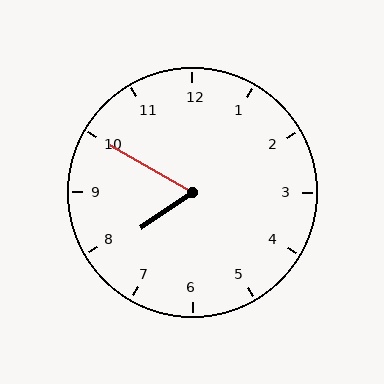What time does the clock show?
7:50.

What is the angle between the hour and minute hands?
Approximately 65 degrees.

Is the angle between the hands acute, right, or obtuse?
It is acute.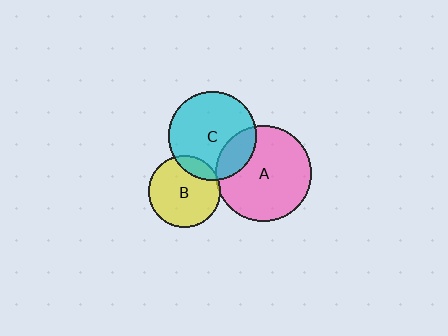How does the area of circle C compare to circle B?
Approximately 1.5 times.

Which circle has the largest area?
Circle A (pink).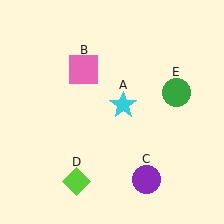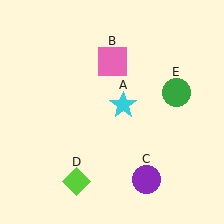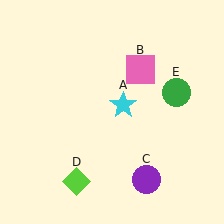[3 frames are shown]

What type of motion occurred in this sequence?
The pink square (object B) rotated clockwise around the center of the scene.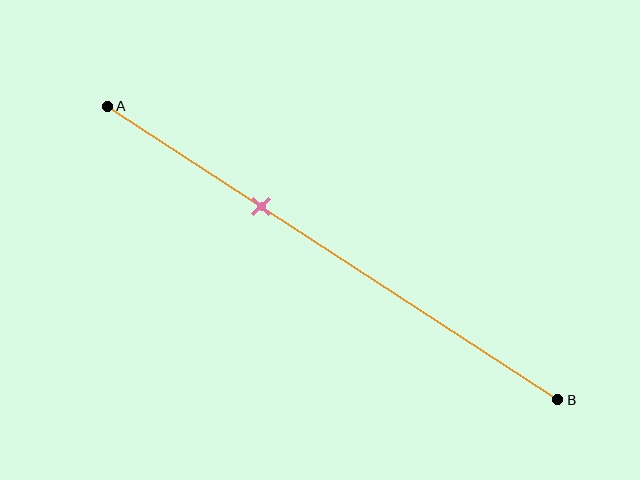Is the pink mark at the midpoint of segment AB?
No, the mark is at about 35% from A, not at the 50% midpoint.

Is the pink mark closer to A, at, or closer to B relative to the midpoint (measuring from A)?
The pink mark is closer to point A than the midpoint of segment AB.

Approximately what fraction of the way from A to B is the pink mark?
The pink mark is approximately 35% of the way from A to B.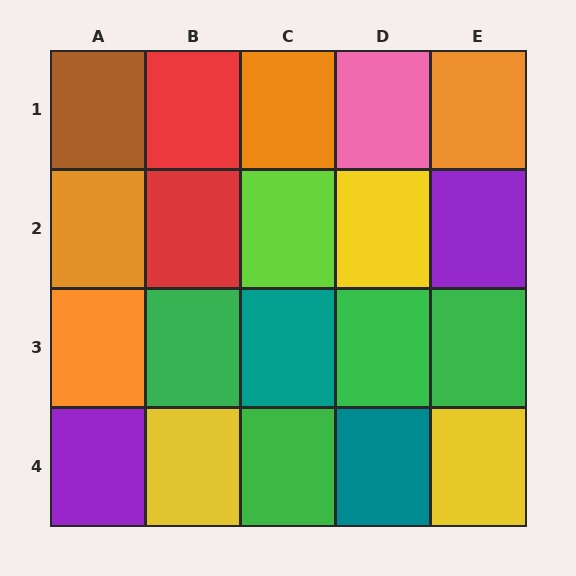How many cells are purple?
2 cells are purple.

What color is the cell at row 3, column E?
Green.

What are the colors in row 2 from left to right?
Orange, red, lime, yellow, purple.